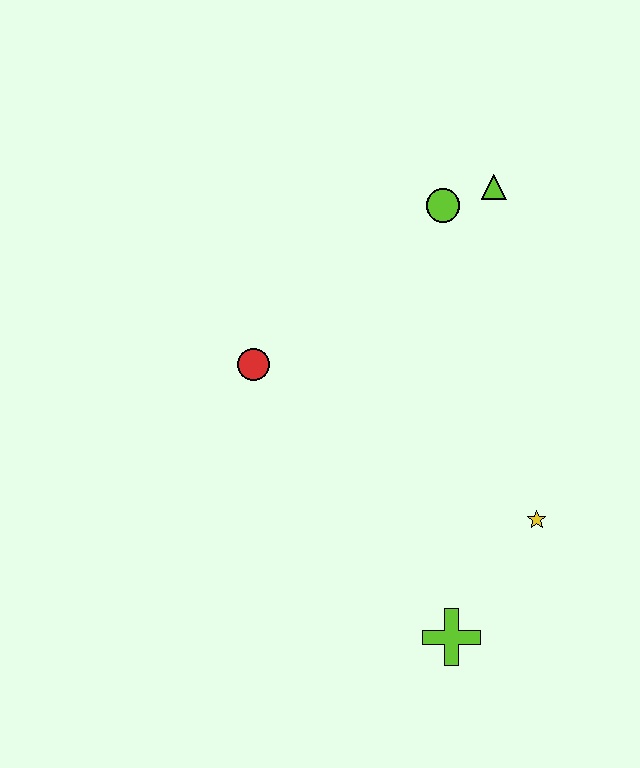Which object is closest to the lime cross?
The yellow star is closest to the lime cross.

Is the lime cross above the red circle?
No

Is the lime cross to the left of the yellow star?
Yes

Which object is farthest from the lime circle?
The lime cross is farthest from the lime circle.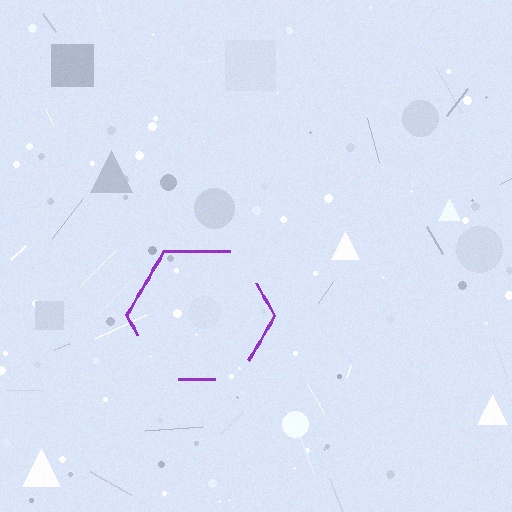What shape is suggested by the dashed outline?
The dashed outline suggests a hexagon.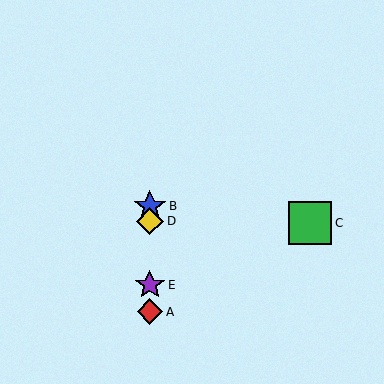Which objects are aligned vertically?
Objects A, B, D, E are aligned vertically.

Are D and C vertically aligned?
No, D is at x≈150 and C is at x≈310.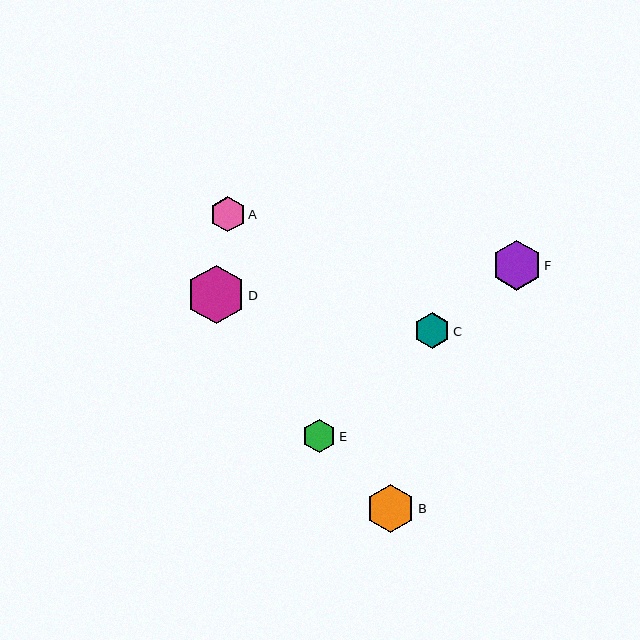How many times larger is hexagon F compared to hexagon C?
Hexagon F is approximately 1.4 times the size of hexagon C.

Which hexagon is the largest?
Hexagon D is the largest with a size of approximately 59 pixels.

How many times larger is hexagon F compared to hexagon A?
Hexagon F is approximately 1.4 times the size of hexagon A.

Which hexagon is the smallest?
Hexagon E is the smallest with a size of approximately 34 pixels.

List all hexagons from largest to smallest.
From largest to smallest: D, F, B, C, A, E.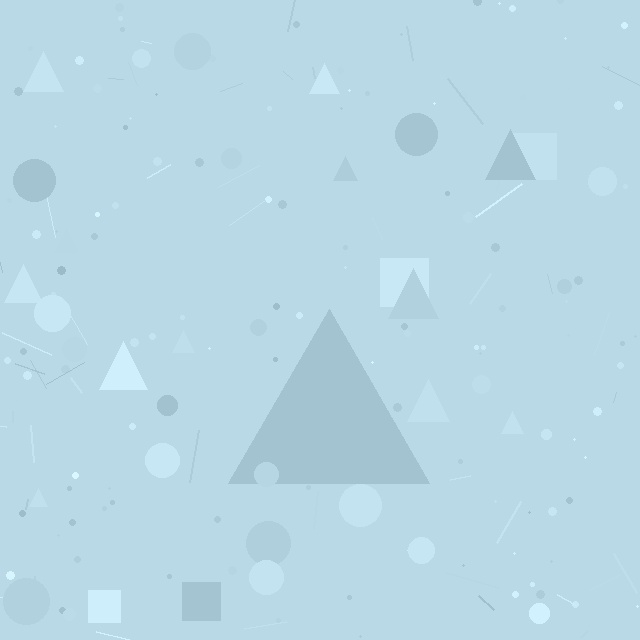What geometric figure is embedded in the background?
A triangle is embedded in the background.